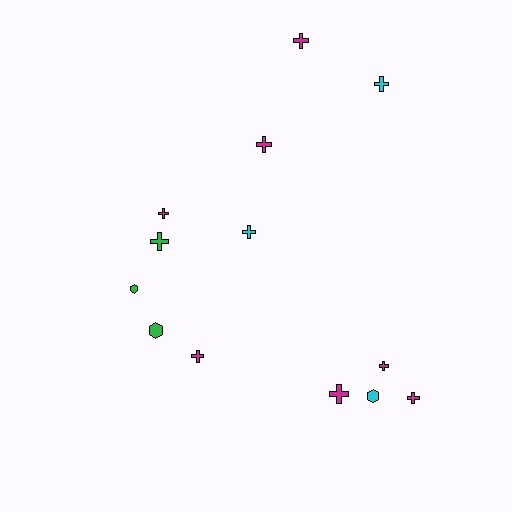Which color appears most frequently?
Magenta, with 7 objects.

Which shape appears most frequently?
Cross, with 10 objects.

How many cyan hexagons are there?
There is 1 cyan hexagon.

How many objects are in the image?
There are 13 objects.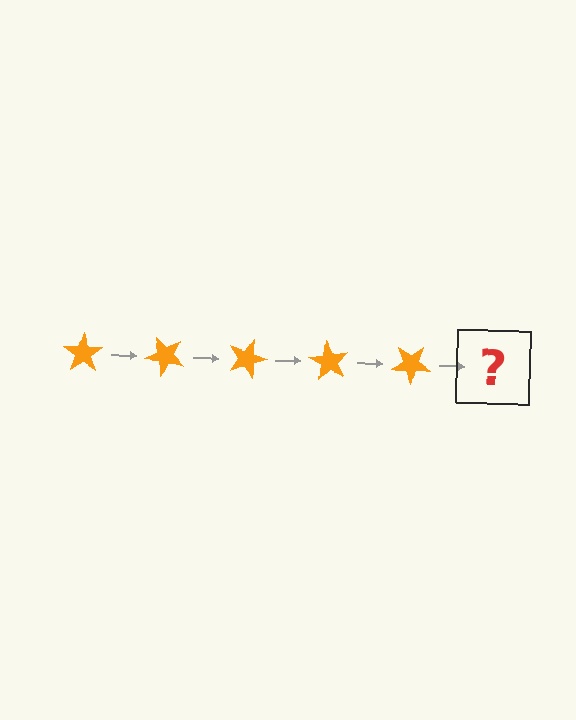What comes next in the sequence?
The next element should be an orange star rotated 225 degrees.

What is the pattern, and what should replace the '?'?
The pattern is that the star rotates 45 degrees each step. The '?' should be an orange star rotated 225 degrees.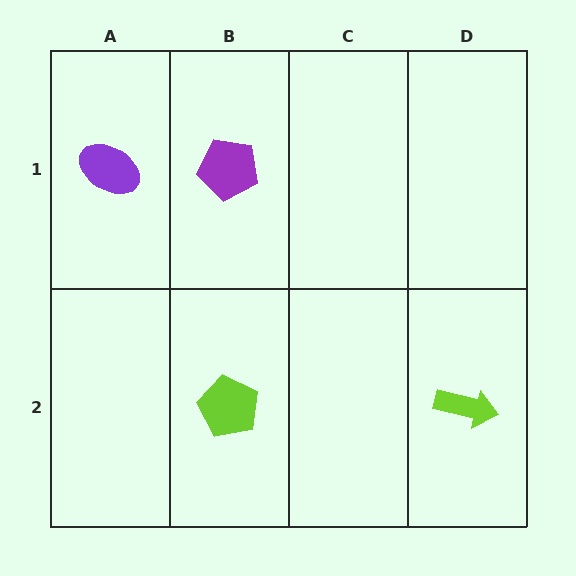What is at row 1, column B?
A purple pentagon.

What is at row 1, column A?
A purple ellipse.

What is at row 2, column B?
A lime pentagon.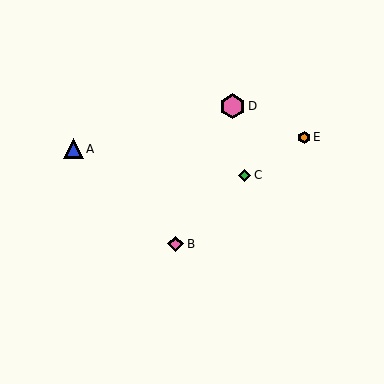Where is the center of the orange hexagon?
The center of the orange hexagon is at (304, 137).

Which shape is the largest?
The pink hexagon (labeled D) is the largest.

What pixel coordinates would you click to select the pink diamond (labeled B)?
Click at (176, 244) to select the pink diamond B.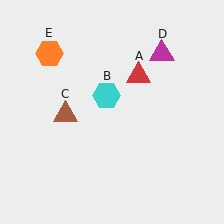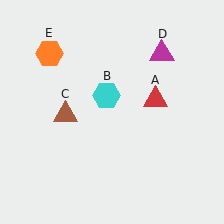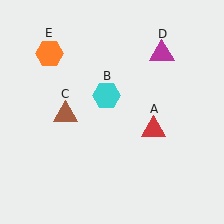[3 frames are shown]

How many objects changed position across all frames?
1 object changed position: red triangle (object A).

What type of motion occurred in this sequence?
The red triangle (object A) rotated clockwise around the center of the scene.